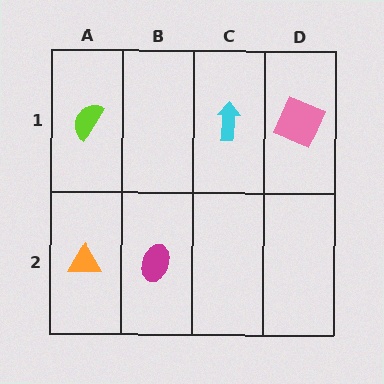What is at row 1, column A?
A lime semicircle.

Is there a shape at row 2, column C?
No, that cell is empty.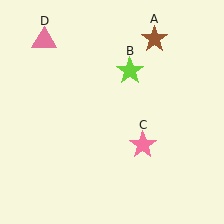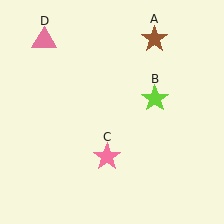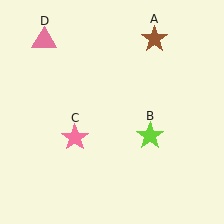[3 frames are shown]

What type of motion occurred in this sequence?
The lime star (object B), pink star (object C) rotated clockwise around the center of the scene.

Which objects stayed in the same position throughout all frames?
Brown star (object A) and pink triangle (object D) remained stationary.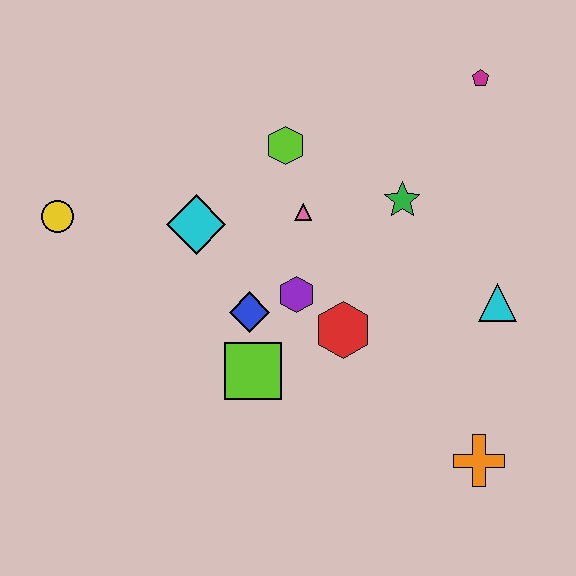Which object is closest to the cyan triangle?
The green star is closest to the cyan triangle.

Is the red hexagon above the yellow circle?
No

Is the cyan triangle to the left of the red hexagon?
No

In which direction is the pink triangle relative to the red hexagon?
The pink triangle is above the red hexagon.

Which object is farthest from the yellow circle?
The orange cross is farthest from the yellow circle.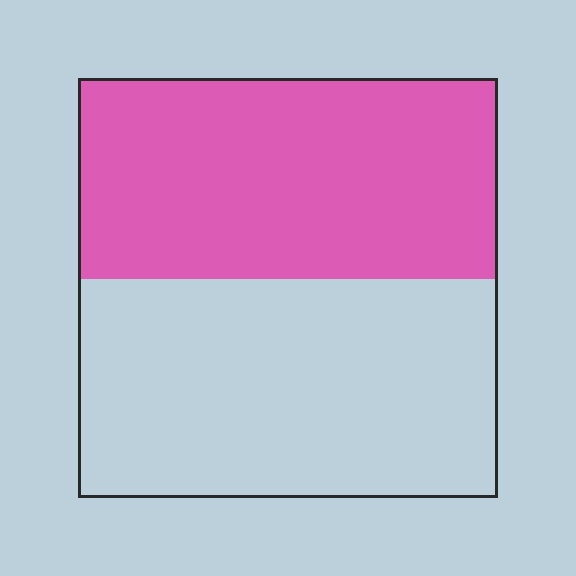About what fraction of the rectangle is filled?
About one half (1/2).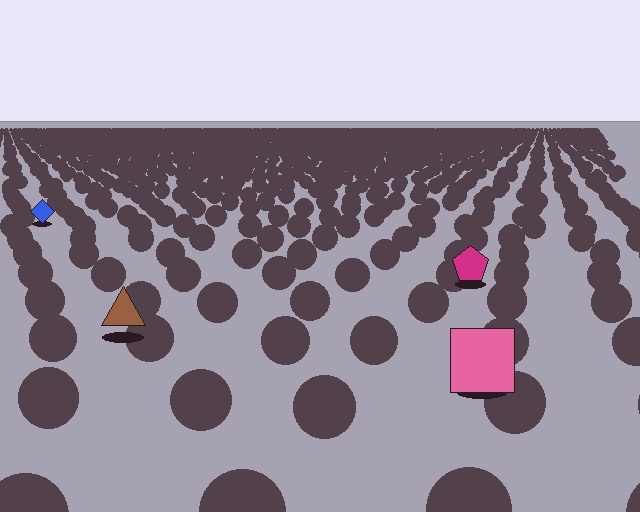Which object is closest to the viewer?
The pink square is closest. The texture marks near it are larger and more spread out.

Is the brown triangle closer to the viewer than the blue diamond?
Yes. The brown triangle is closer — you can tell from the texture gradient: the ground texture is coarser near it.